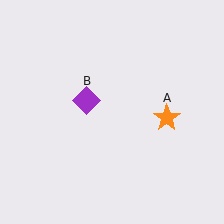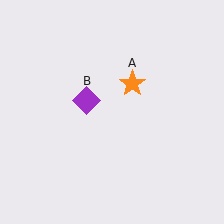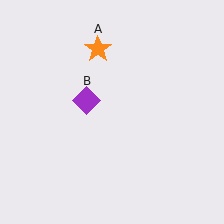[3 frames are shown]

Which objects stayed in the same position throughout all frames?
Purple diamond (object B) remained stationary.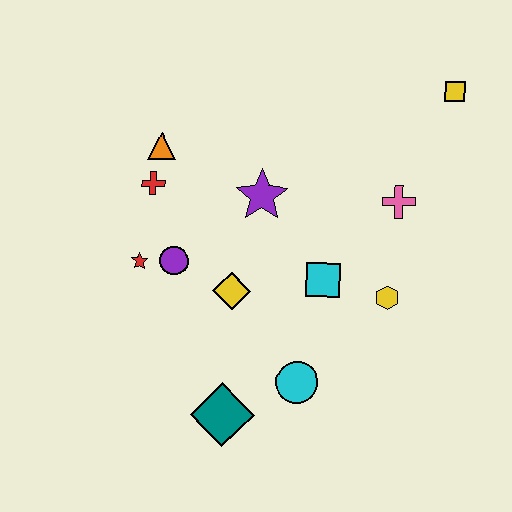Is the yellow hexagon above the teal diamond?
Yes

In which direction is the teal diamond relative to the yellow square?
The teal diamond is below the yellow square.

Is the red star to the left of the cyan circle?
Yes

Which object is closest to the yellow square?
The pink cross is closest to the yellow square.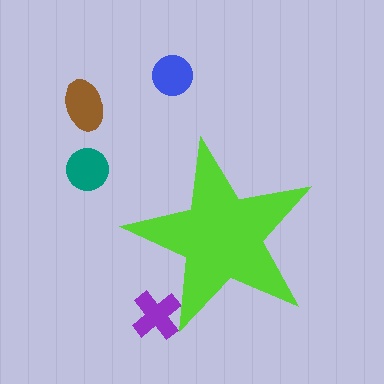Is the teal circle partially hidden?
No, the teal circle is fully visible.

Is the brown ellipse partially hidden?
No, the brown ellipse is fully visible.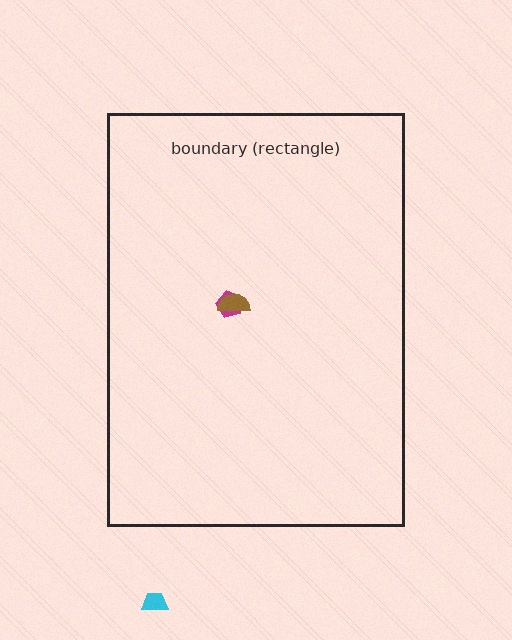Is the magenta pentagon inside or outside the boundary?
Inside.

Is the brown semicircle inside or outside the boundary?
Inside.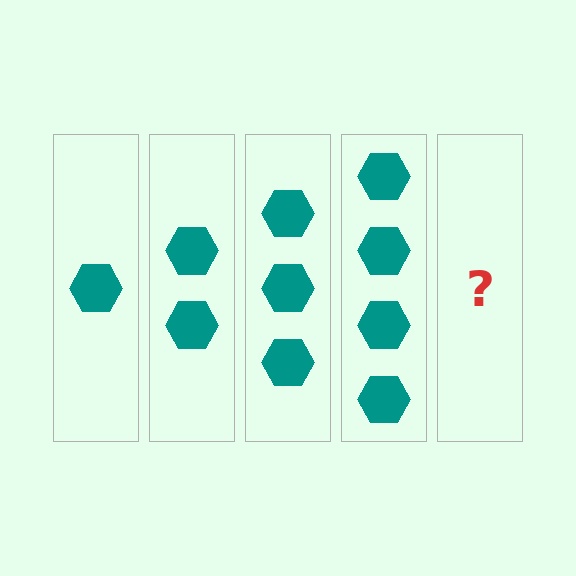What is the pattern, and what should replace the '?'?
The pattern is that each step adds one more hexagon. The '?' should be 5 hexagons.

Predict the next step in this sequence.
The next step is 5 hexagons.